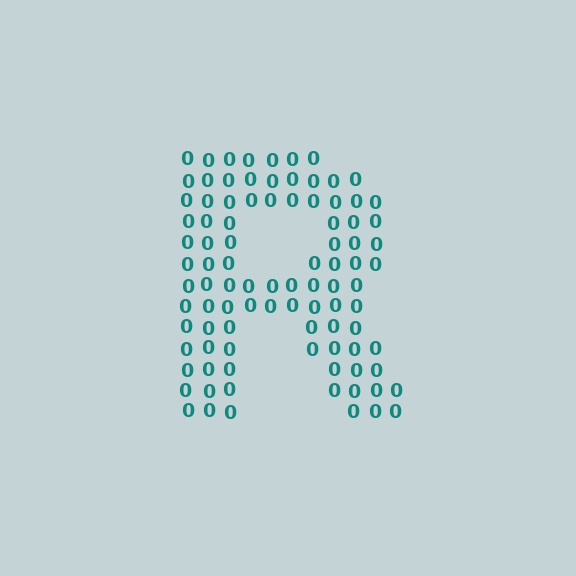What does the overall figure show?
The overall figure shows the letter R.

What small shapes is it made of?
It is made of small digit 0's.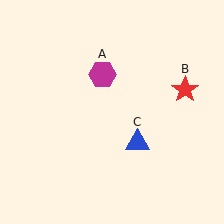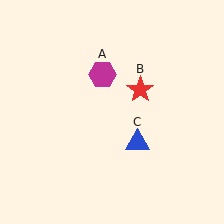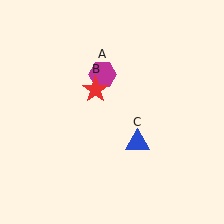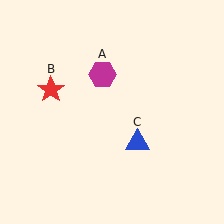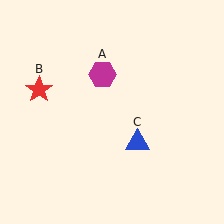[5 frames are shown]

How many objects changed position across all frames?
1 object changed position: red star (object B).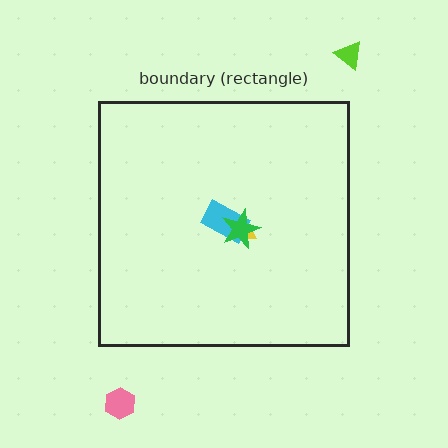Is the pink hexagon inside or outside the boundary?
Outside.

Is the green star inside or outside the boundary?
Inside.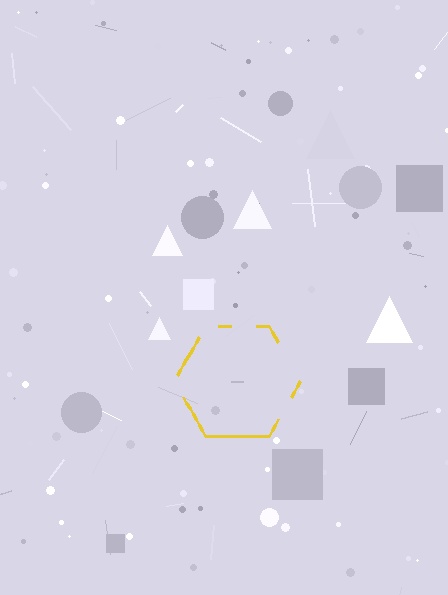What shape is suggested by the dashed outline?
The dashed outline suggests a hexagon.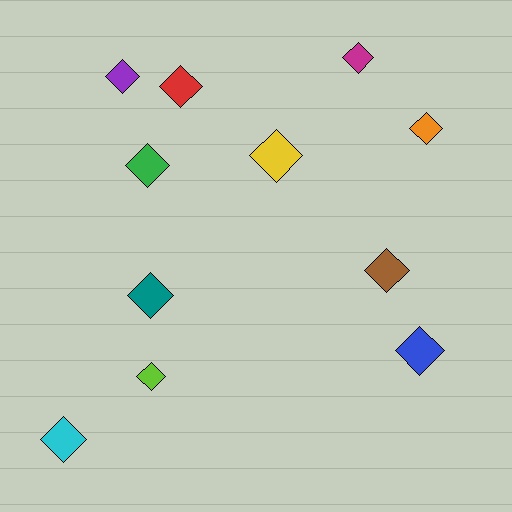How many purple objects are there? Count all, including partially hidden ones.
There is 1 purple object.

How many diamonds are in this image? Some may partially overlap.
There are 11 diamonds.